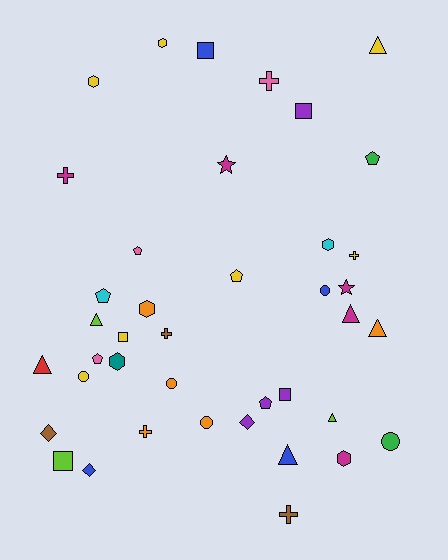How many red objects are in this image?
There is 1 red object.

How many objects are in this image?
There are 40 objects.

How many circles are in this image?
There are 5 circles.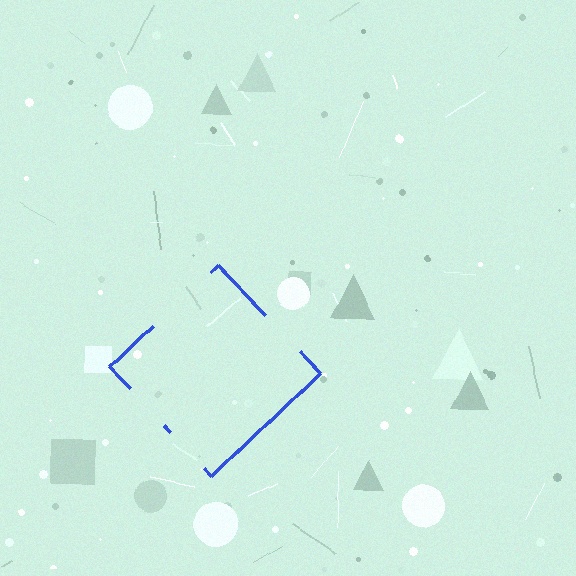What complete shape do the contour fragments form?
The contour fragments form a diamond.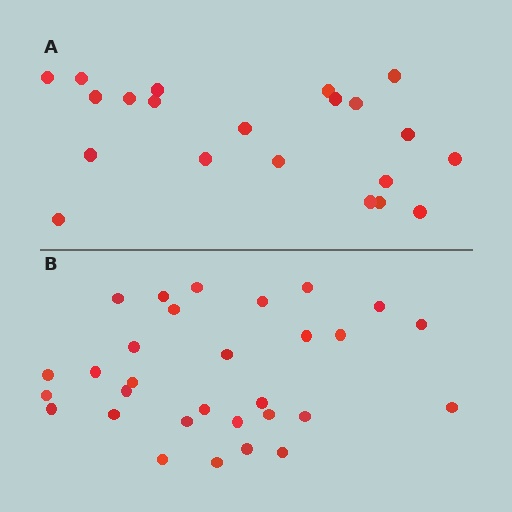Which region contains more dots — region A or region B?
Region B (the bottom region) has more dots.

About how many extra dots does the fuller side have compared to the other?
Region B has roughly 8 or so more dots than region A.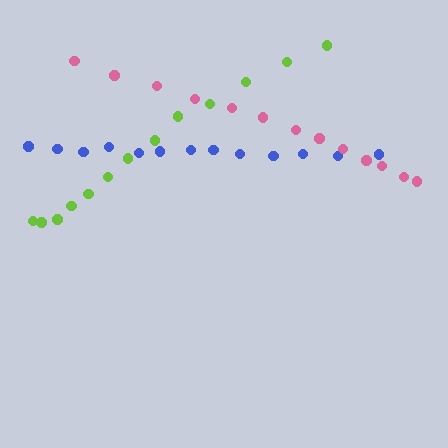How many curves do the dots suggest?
There are 3 distinct paths.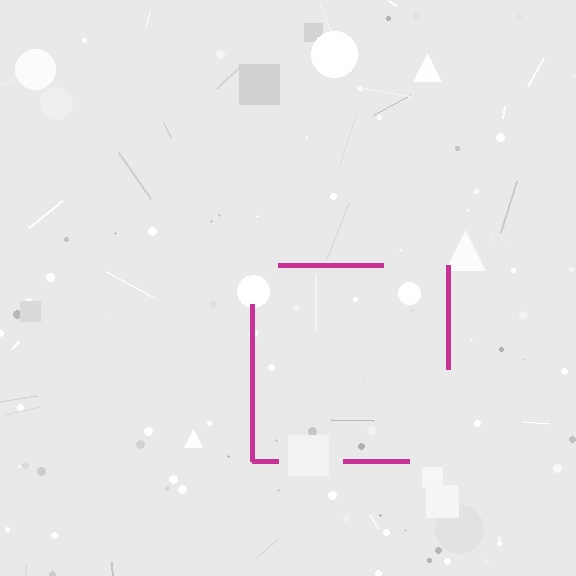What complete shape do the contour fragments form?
The contour fragments form a square.